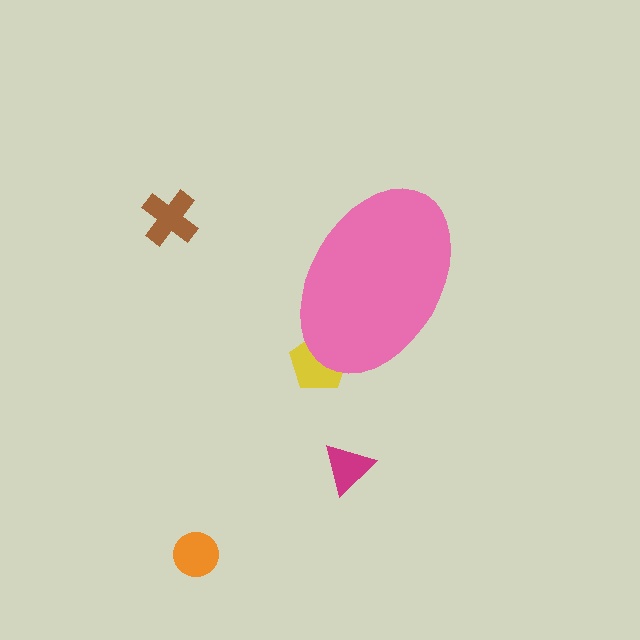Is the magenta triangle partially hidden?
No, the magenta triangle is fully visible.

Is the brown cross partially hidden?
No, the brown cross is fully visible.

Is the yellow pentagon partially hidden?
Yes, the yellow pentagon is partially hidden behind the pink ellipse.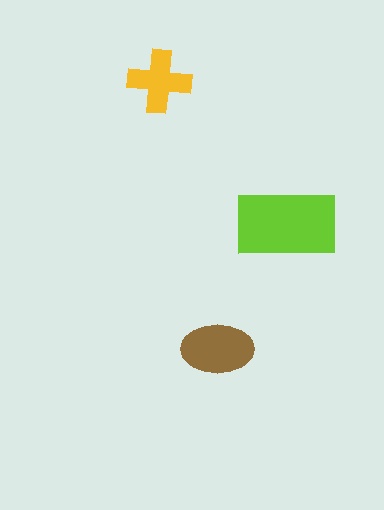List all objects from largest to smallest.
The lime rectangle, the brown ellipse, the yellow cross.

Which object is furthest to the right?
The lime rectangle is rightmost.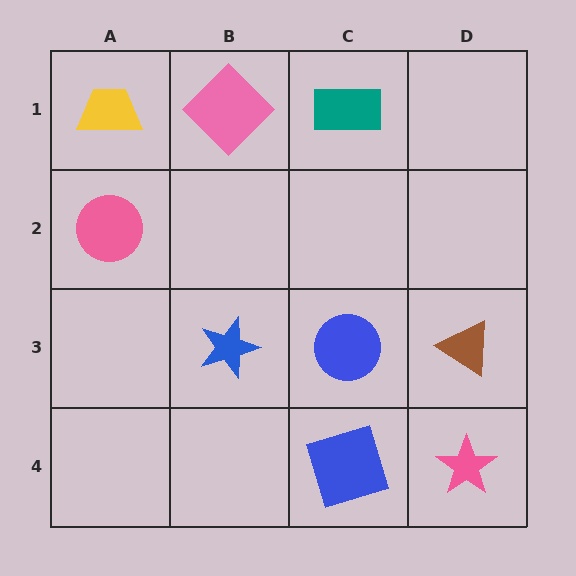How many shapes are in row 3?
3 shapes.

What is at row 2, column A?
A pink circle.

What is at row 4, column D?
A pink star.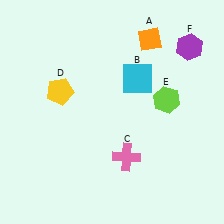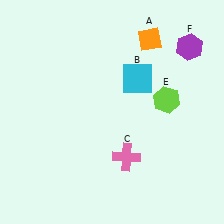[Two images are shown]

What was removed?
The yellow pentagon (D) was removed in Image 2.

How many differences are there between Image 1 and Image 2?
There is 1 difference between the two images.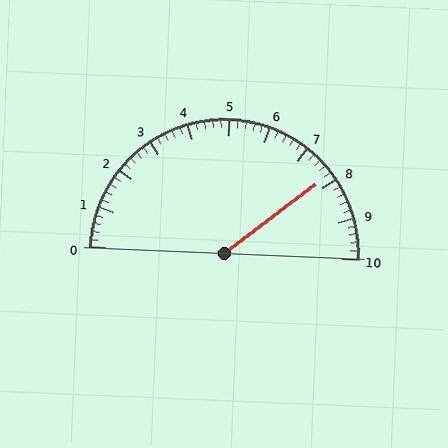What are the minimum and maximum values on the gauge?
The gauge ranges from 0 to 10.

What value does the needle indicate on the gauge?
The needle indicates approximately 7.8.